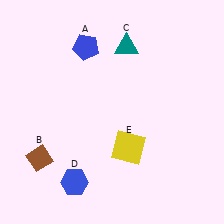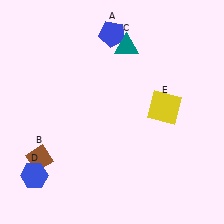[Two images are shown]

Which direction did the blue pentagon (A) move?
The blue pentagon (A) moved right.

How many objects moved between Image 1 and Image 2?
3 objects moved between the two images.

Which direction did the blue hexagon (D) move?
The blue hexagon (D) moved left.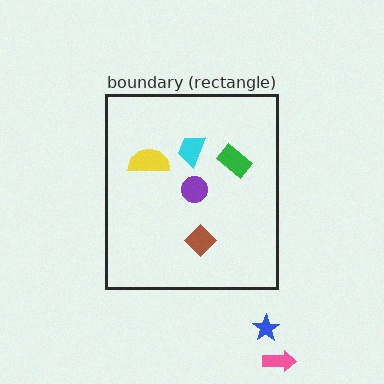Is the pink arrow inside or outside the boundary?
Outside.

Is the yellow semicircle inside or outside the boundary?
Inside.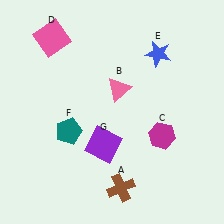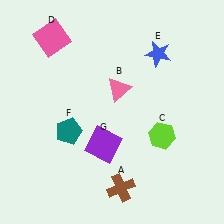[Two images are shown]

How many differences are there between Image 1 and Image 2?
There is 1 difference between the two images.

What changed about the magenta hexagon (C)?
In Image 1, C is magenta. In Image 2, it changed to lime.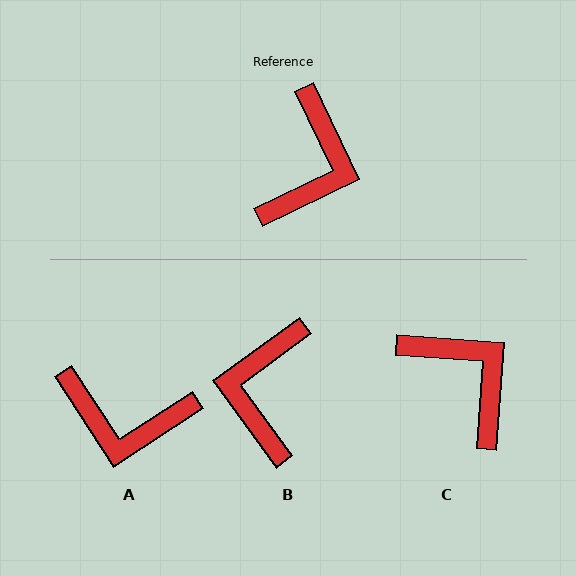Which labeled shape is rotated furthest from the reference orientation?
B, about 170 degrees away.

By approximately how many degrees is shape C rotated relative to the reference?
Approximately 60 degrees counter-clockwise.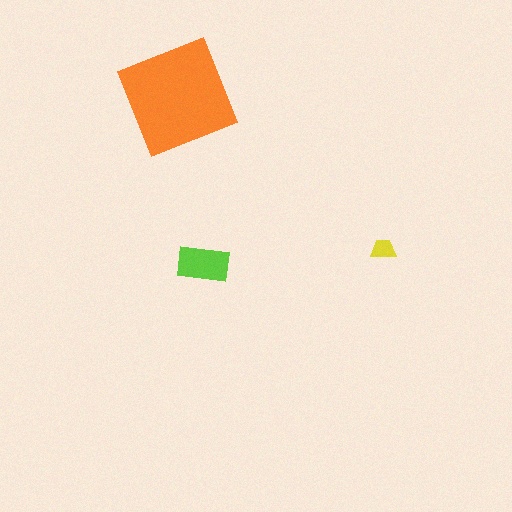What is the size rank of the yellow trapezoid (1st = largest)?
3rd.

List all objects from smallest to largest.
The yellow trapezoid, the lime rectangle, the orange square.